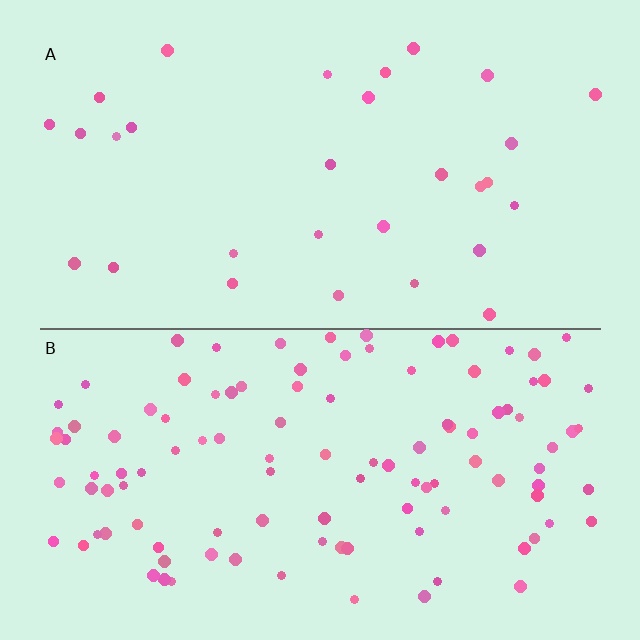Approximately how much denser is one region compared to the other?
Approximately 3.8× — region B over region A.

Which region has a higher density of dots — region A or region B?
B (the bottom).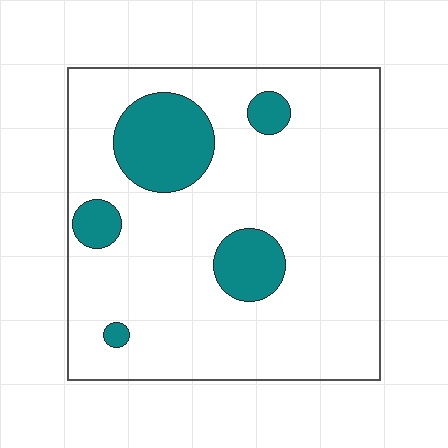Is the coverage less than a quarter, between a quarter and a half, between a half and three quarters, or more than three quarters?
Less than a quarter.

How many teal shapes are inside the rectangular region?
5.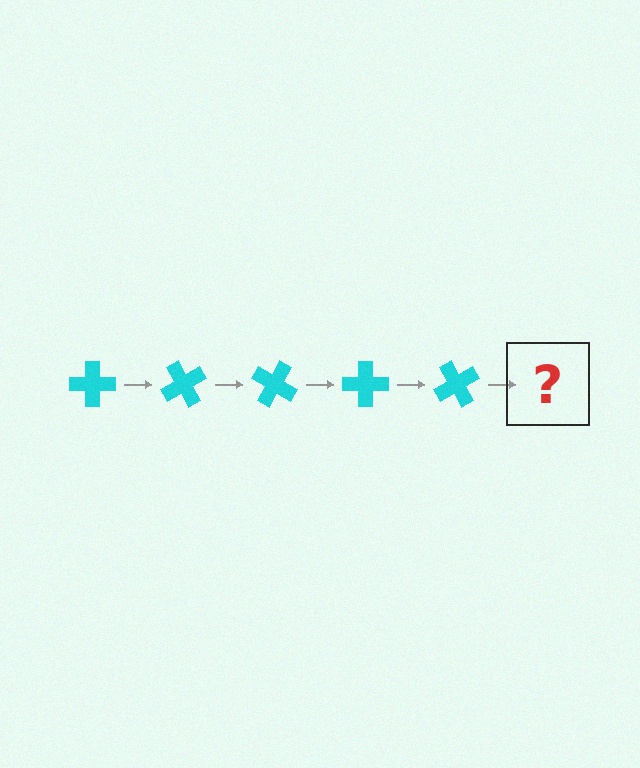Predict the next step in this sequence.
The next step is a cyan cross rotated 300 degrees.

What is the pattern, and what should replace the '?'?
The pattern is that the cross rotates 60 degrees each step. The '?' should be a cyan cross rotated 300 degrees.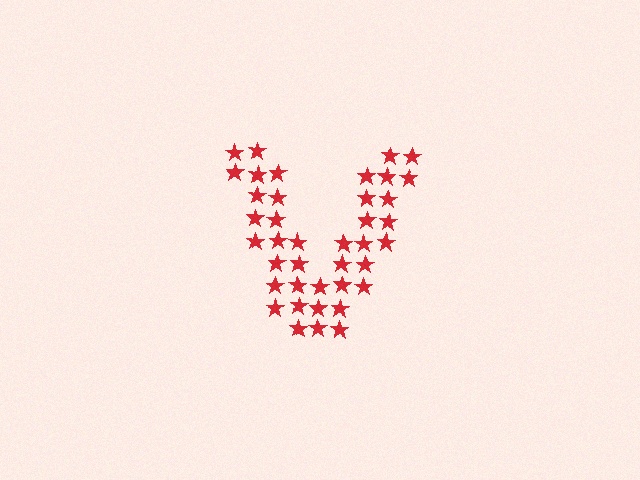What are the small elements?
The small elements are stars.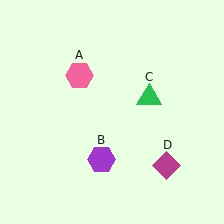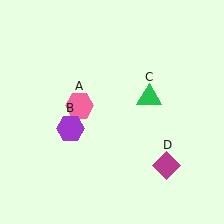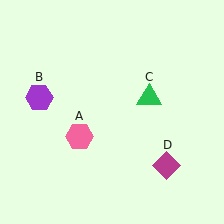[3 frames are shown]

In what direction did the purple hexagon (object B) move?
The purple hexagon (object B) moved up and to the left.